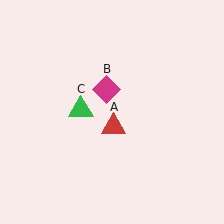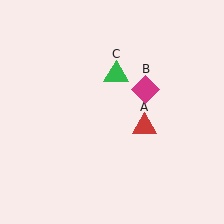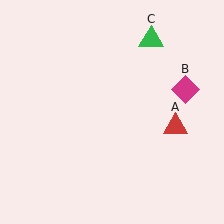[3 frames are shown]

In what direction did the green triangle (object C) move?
The green triangle (object C) moved up and to the right.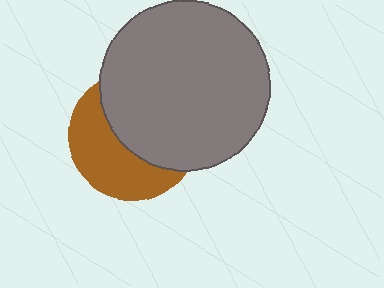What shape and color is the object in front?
The object in front is a gray circle.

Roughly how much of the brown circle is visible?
About half of it is visible (roughly 45%).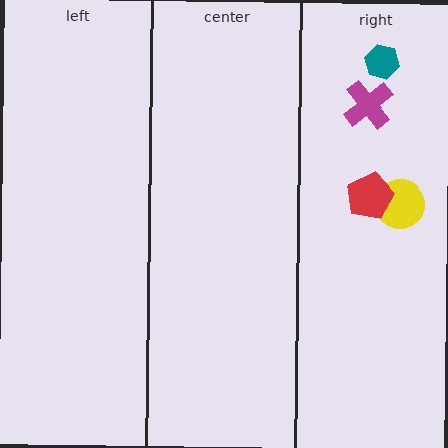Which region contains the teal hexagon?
The right region.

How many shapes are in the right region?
4.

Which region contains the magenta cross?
The right region.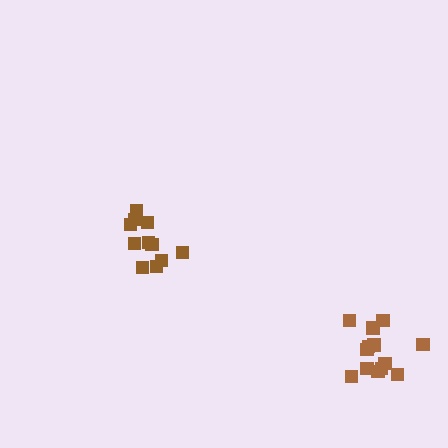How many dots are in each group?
Group 1: 11 dots, Group 2: 13 dots (24 total).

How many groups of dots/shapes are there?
There are 2 groups.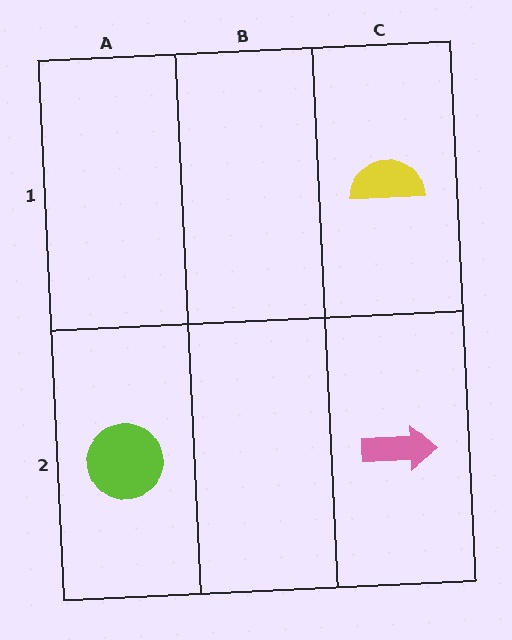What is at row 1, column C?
A yellow semicircle.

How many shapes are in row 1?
1 shape.